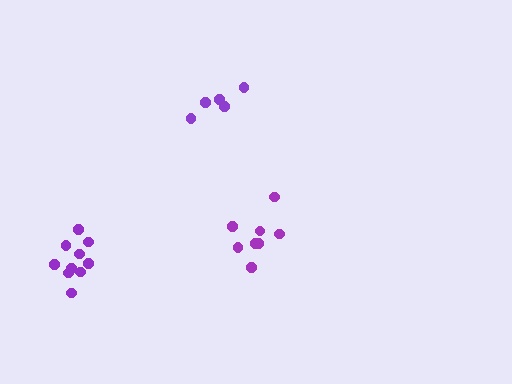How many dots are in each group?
Group 1: 5 dots, Group 2: 8 dots, Group 3: 10 dots (23 total).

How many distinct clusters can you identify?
There are 3 distinct clusters.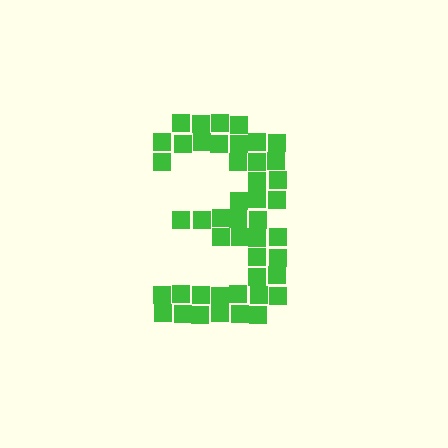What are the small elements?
The small elements are squares.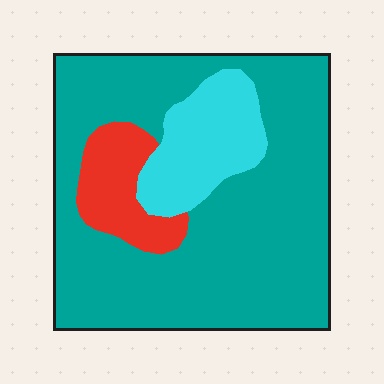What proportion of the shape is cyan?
Cyan covers around 15% of the shape.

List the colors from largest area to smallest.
From largest to smallest: teal, cyan, red.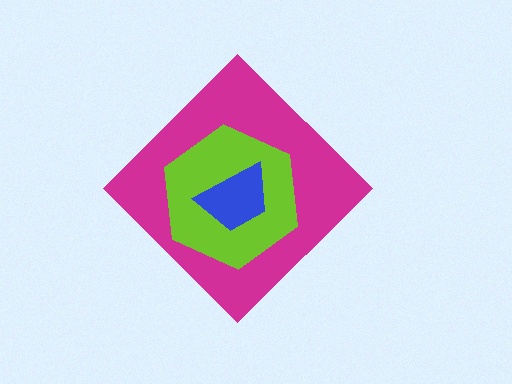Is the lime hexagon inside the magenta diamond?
Yes.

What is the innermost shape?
The blue trapezoid.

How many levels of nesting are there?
3.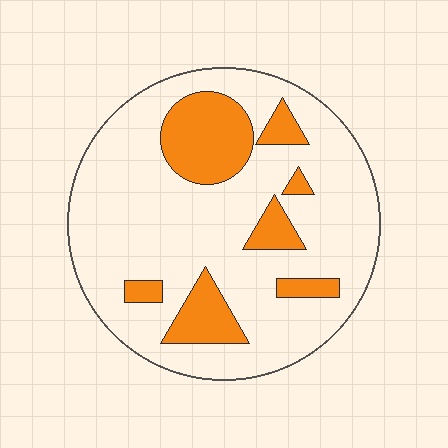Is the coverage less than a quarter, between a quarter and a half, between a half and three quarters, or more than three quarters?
Less than a quarter.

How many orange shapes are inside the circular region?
7.